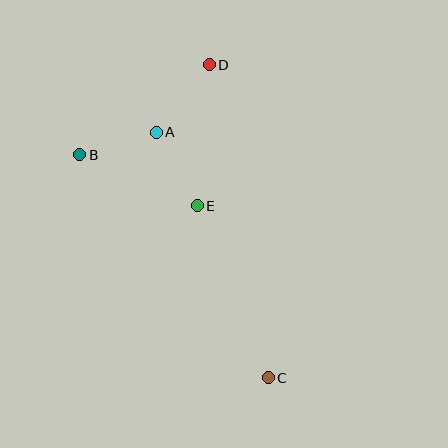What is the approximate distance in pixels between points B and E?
The distance between B and E is approximately 128 pixels.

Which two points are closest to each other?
Points A and B are closest to each other.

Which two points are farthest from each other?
Points C and D are farthest from each other.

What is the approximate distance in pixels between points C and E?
The distance between C and E is approximately 186 pixels.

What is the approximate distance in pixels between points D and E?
The distance between D and E is approximately 142 pixels.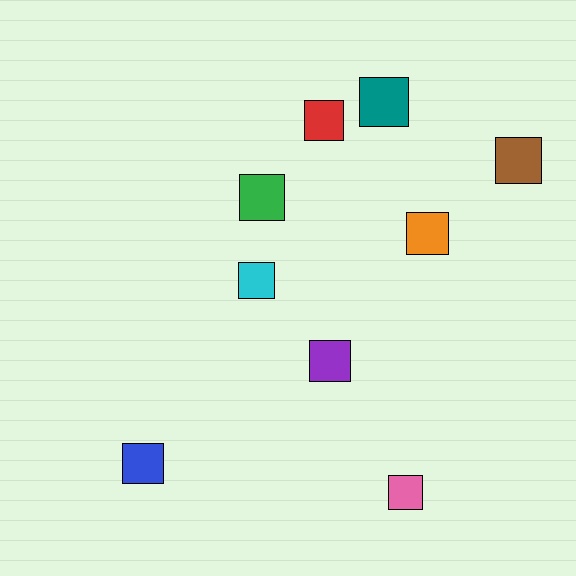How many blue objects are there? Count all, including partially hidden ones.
There is 1 blue object.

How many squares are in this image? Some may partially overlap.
There are 9 squares.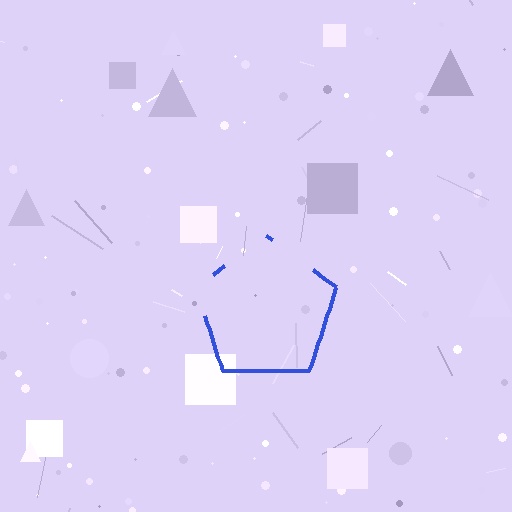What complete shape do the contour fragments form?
The contour fragments form a pentagon.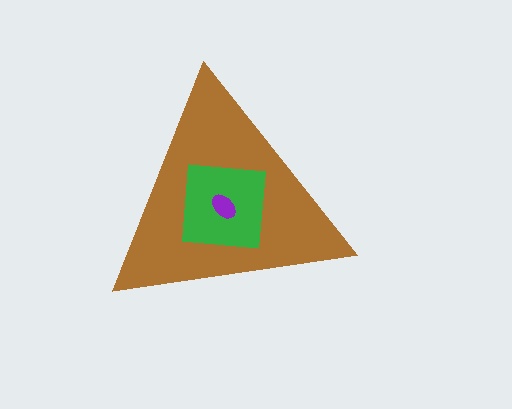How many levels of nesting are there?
3.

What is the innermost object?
The purple ellipse.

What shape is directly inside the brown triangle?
The green square.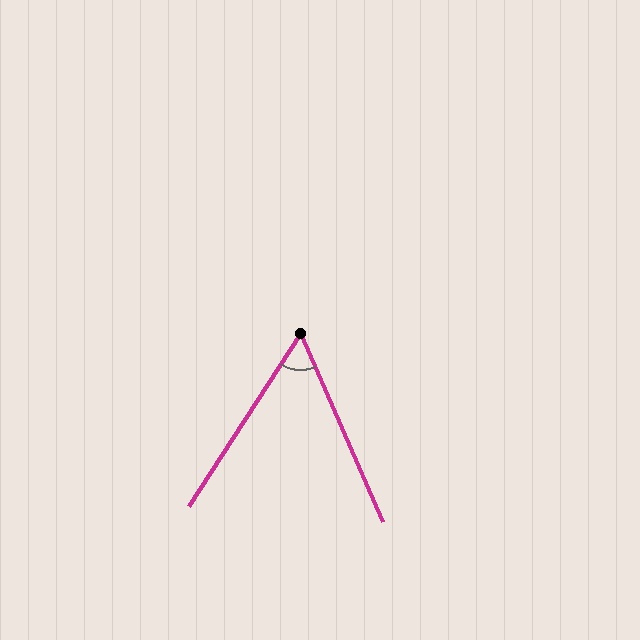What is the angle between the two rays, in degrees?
Approximately 56 degrees.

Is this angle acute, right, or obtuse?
It is acute.